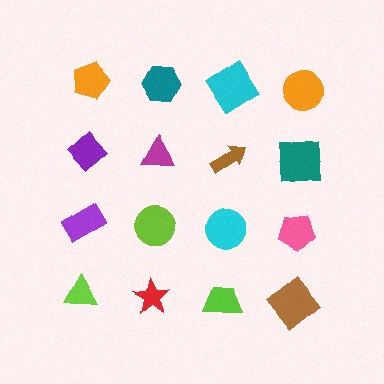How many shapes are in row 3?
4 shapes.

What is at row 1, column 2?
A teal hexagon.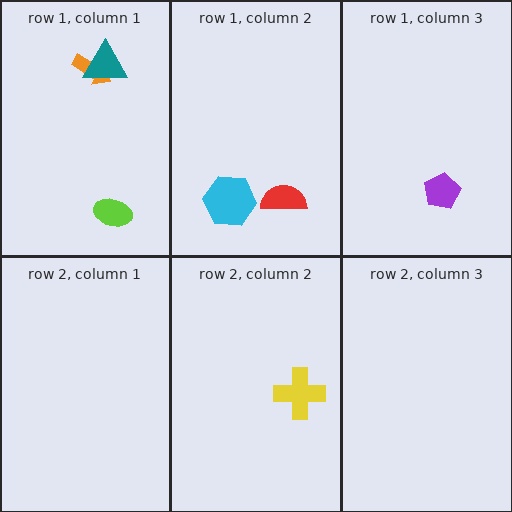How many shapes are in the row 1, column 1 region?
3.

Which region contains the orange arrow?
The row 1, column 1 region.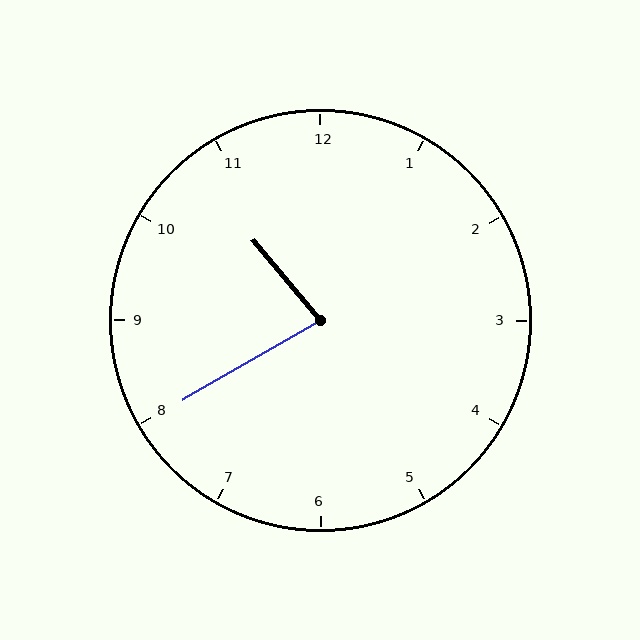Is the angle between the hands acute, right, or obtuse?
It is acute.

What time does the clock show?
10:40.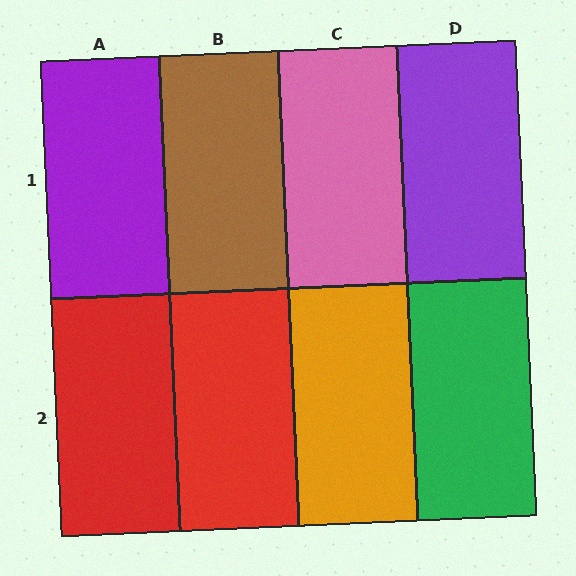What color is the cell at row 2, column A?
Red.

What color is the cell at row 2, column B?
Red.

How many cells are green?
1 cell is green.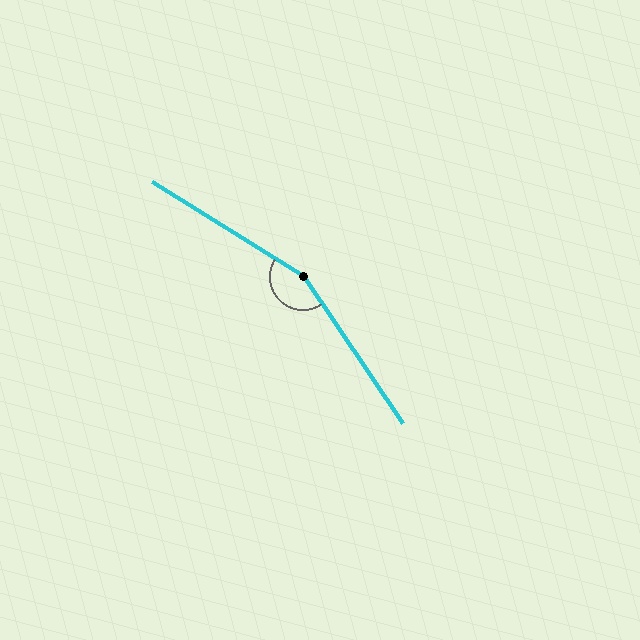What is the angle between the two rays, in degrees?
Approximately 156 degrees.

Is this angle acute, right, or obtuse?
It is obtuse.